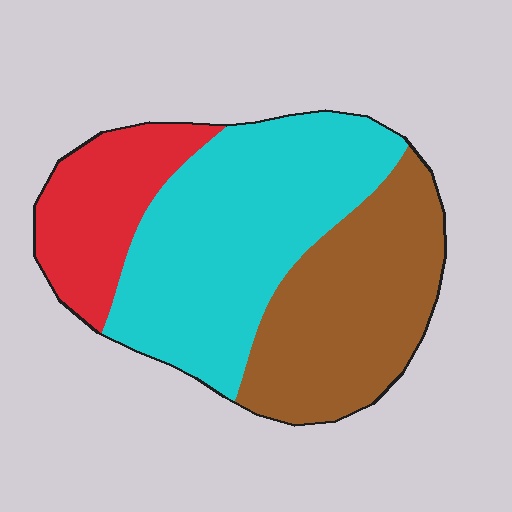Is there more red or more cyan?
Cyan.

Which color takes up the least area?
Red, at roughly 20%.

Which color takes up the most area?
Cyan, at roughly 45%.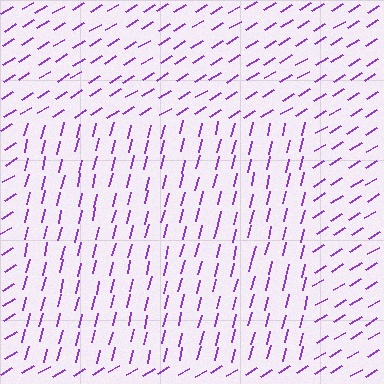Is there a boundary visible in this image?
Yes, there is a texture boundary formed by a change in line orientation.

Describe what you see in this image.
The image is filled with small purple line segments. A rectangle region in the image has lines oriented differently from the surrounding lines, creating a visible texture boundary.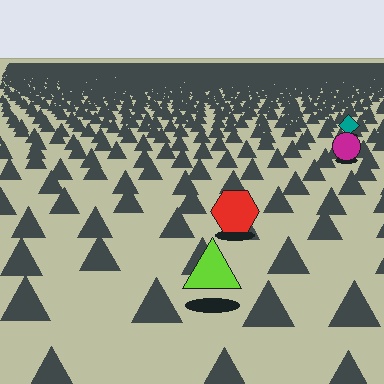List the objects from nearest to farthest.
From nearest to farthest: the lime triangle, the red hexagon, the magenta circle, the teal diamond.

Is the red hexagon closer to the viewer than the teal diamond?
Yes. The red hexagon is closer — you can tell from the texture gradient: the ground texture is coarser near it.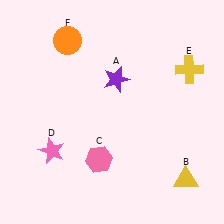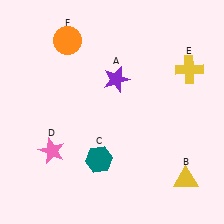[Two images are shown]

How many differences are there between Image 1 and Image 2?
There is 1 difference between the two images.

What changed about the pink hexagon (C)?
In Image 1, C is pink. In Image 2, it changed to teal.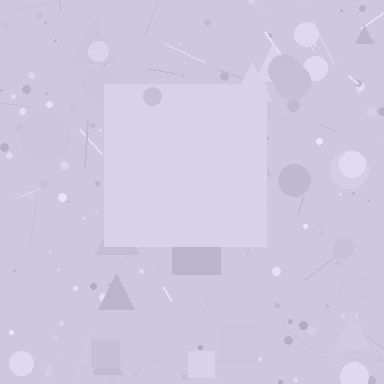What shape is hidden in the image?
A square is hidden in the image.